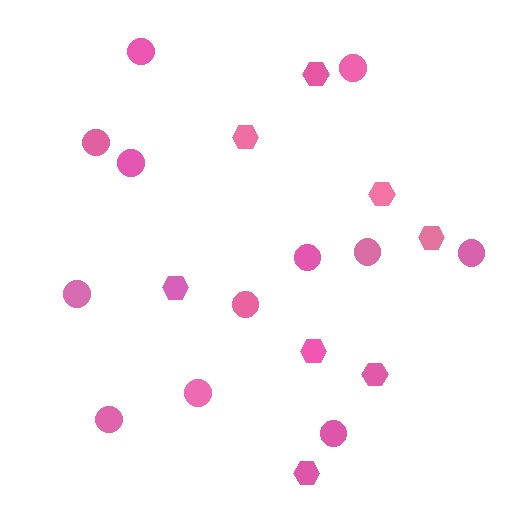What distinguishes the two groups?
There are 2 groups: one group of hexagons (8) and one group of circles (12).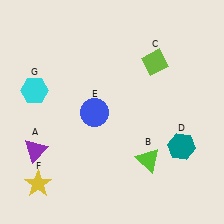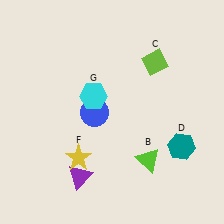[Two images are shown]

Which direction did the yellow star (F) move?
The yellow star (F) moved right.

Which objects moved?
The objects that moved are: the purple triangle (A), the yellow star (F), the cyan hexagon (G).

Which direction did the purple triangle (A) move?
The purple triangle (A) moved right.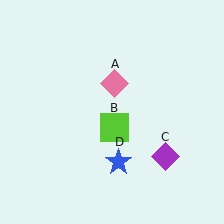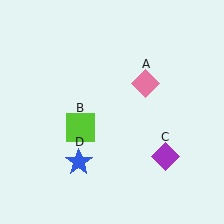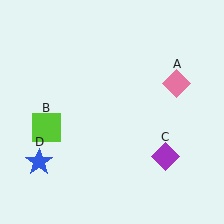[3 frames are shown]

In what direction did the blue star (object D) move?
The blue star (object D) moved left.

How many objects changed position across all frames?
3 objects changed position: pink diamond (object A), lime square (object B), blue star (object D).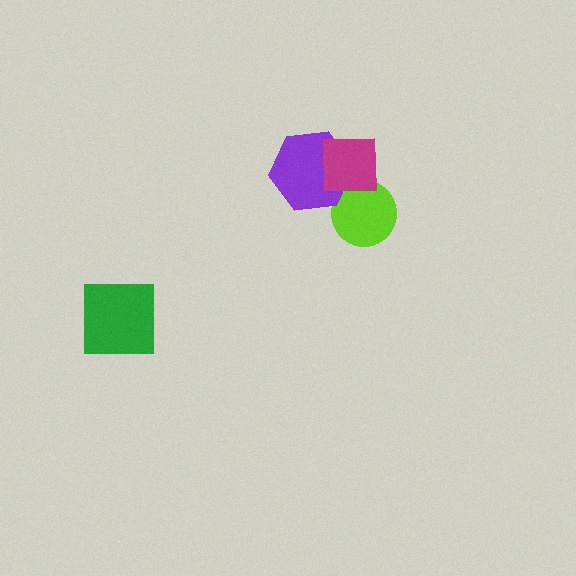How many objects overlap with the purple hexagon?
2 objects overlap with the purple hexagon.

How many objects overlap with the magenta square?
2 objects overlap with the magenta square.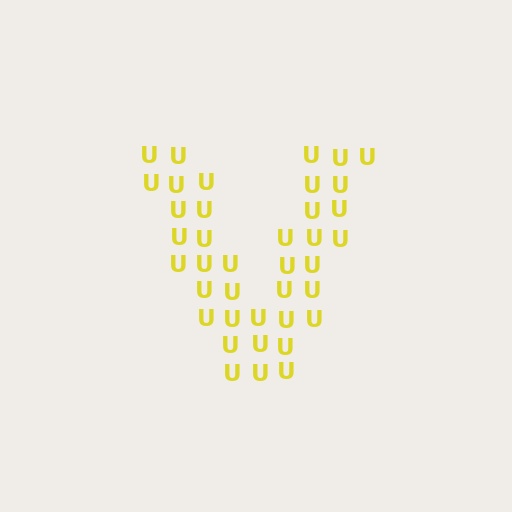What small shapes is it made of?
It is made of small letter U's.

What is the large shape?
The large shape is the letter V.